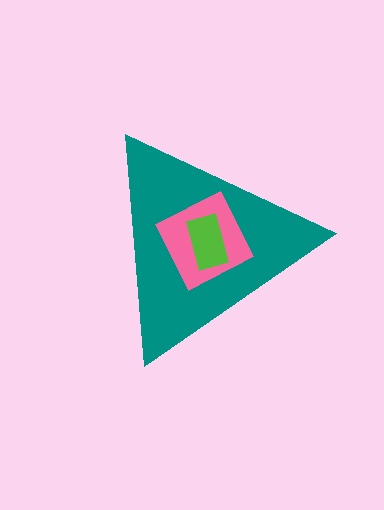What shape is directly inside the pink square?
The lime rectangle.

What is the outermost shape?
The teal triangle.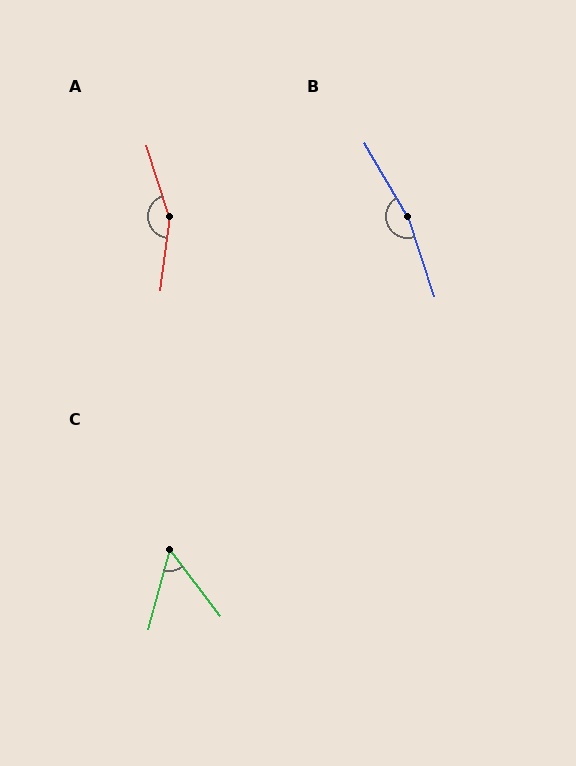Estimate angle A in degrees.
Approximately 155 degrees.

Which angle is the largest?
B, at approximately 168 degrees.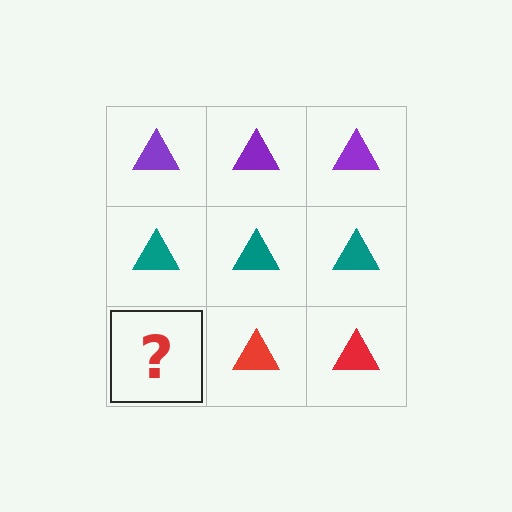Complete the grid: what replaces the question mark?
The question mark should be replaced with a red triangle.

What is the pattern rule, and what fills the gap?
The rule is that each row has a consistent color. The gap should be filled with a red triangle.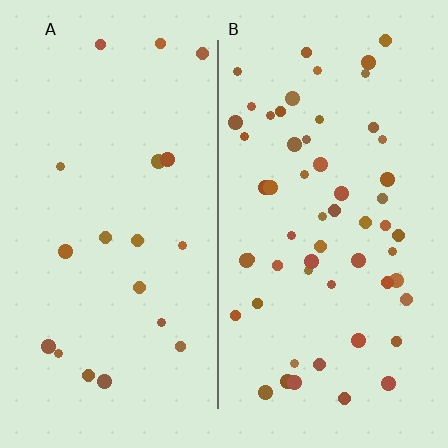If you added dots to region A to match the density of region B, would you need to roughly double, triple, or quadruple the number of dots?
Approximately triple.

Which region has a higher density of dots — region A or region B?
B (the right).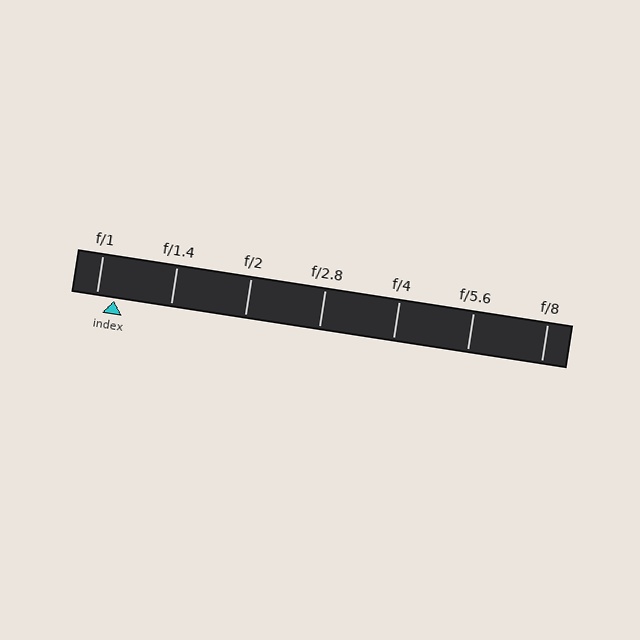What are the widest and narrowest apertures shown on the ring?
The widest aperture shown is f/1 and the narrowest is f/8.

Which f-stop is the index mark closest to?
The index mark is closest to f/1.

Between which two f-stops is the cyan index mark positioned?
The index mark is between f/1 and f/1.4.